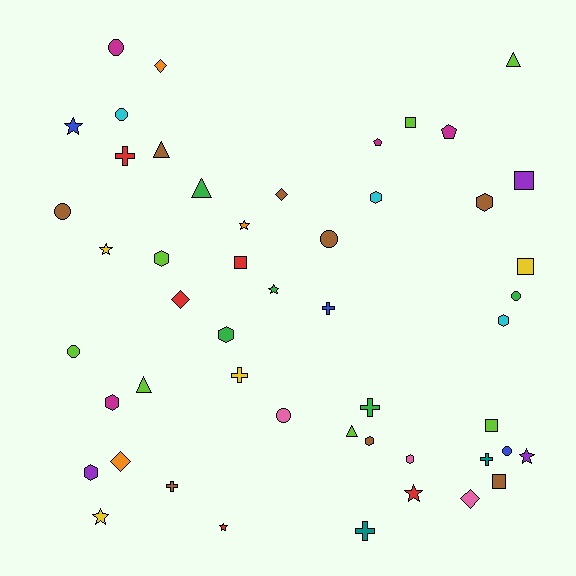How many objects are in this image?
There are 50 objects.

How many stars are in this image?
There are 8 stars.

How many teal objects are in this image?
There are 2 teal objects.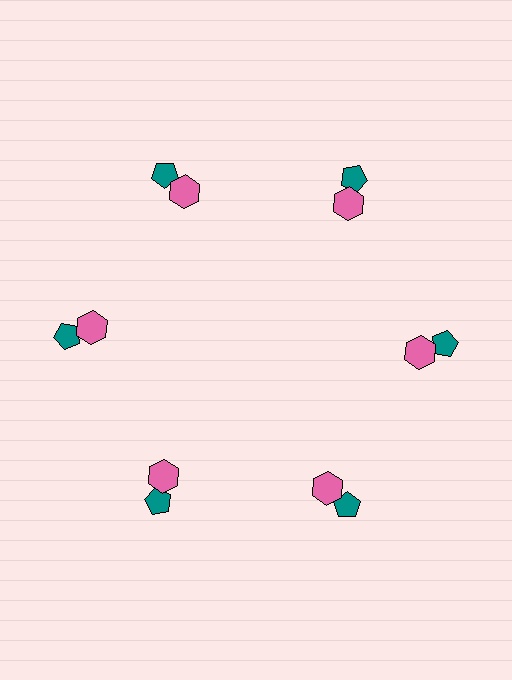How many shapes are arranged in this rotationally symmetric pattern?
There are 12 shapes, arranged in 6 groups of 2.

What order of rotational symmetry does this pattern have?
This pattern has 6-fold rotational symmetry.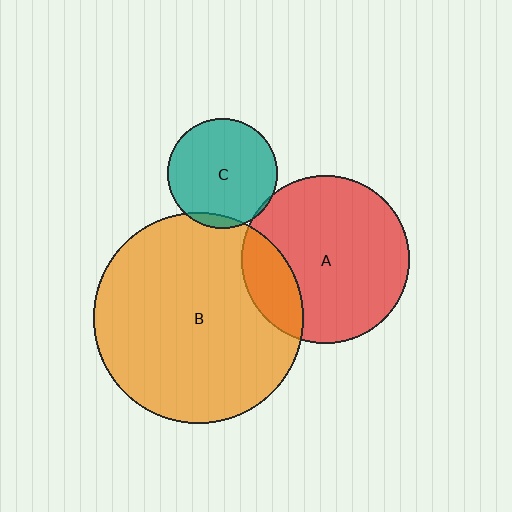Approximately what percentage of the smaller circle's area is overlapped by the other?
Approximately 5%.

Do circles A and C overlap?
Yes.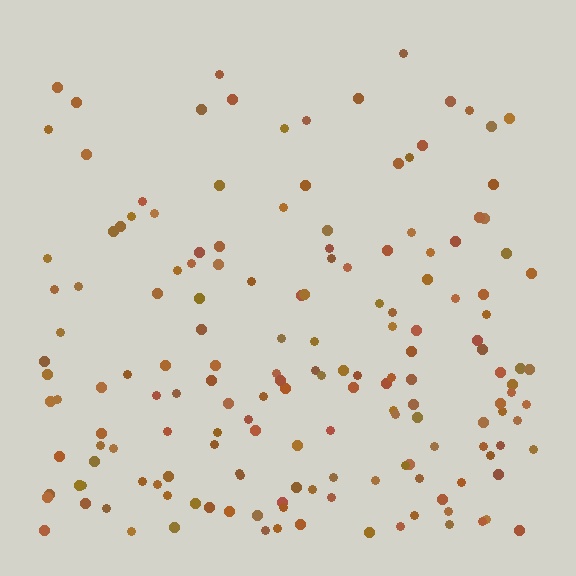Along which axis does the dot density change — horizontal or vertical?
Vertical.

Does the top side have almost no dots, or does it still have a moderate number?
Still a moderate number, just noticeably fewer than the bottom.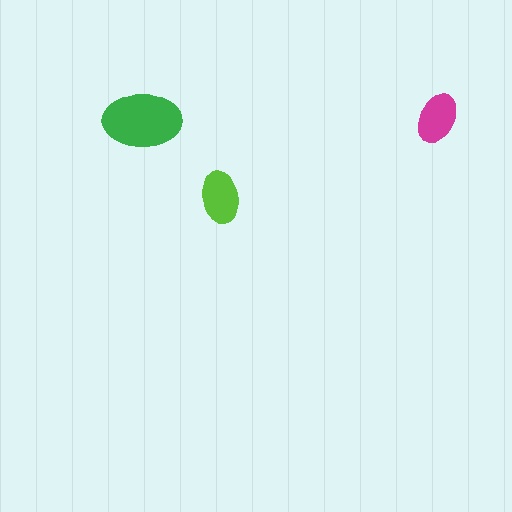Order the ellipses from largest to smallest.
the green one, the lime one, the magenta one.